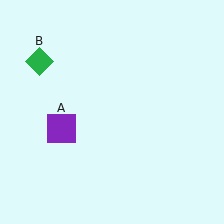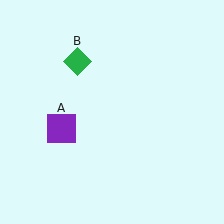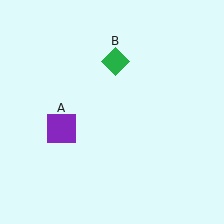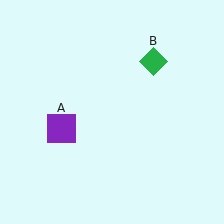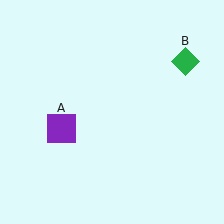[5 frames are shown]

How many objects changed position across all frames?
1 object changed position: green diamond (object B).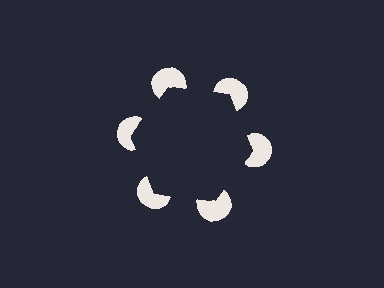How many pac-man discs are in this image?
There are 6 — one at each vertex of the illusory hexagon.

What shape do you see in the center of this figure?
An illusory hexagon — its edges are inferred from the aligned wedge cuts in the pac-man discs, not physically drawn.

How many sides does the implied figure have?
6 sides.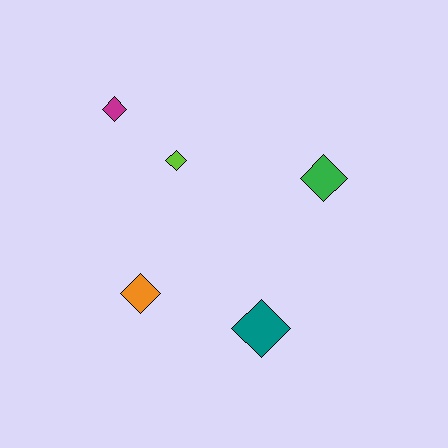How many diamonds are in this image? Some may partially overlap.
There are 5 diamonds.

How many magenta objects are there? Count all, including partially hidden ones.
There is 1 magenta object.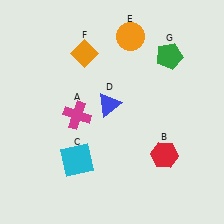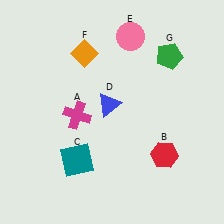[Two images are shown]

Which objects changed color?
C changed from cyan to teal. E changed from orange to pink.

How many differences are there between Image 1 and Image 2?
There are 2 differences between the two images.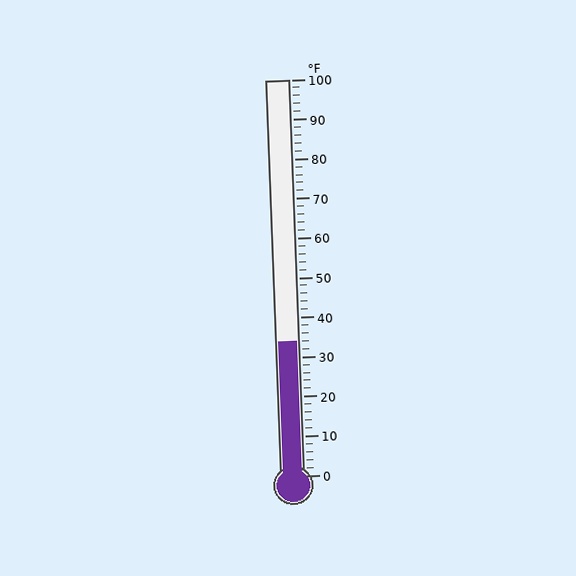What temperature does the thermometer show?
The thermometer shows approximately 34°F.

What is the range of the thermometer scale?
The thermometer scale ranges from 0°F to 100°F.